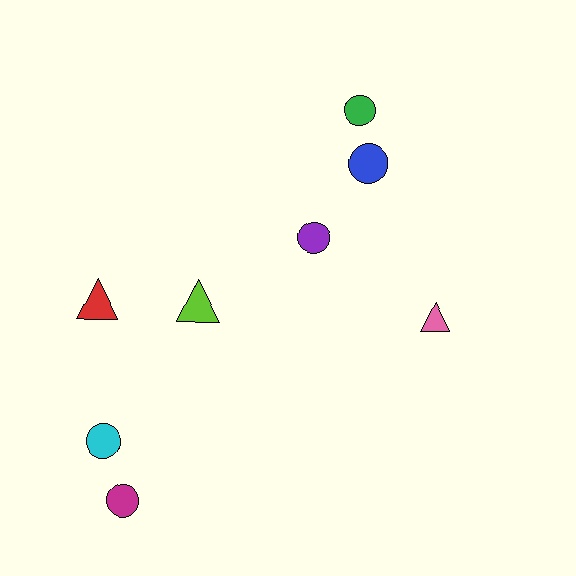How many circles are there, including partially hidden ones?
There are 5 circles.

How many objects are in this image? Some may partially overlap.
There are 8 objects.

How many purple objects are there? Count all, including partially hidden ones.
There is 1 purple object.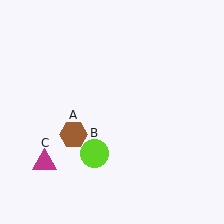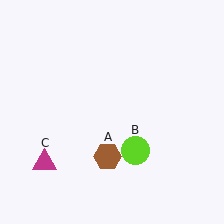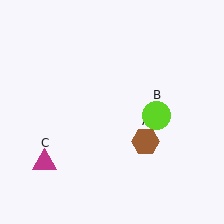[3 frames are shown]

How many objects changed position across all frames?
2 objects changed position: brown hexagon (object A), lime circle (object B).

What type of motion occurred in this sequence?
The brown hexagon (object A), lime circle (object B) rotated counterclockwise around the center of the scene.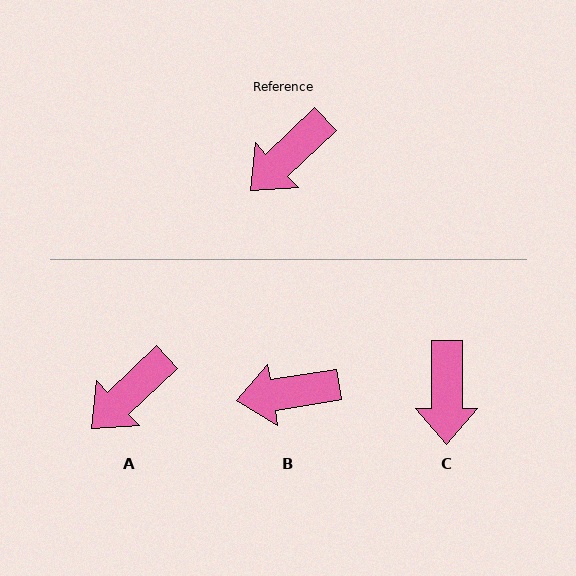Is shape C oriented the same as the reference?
No, it is off by about 46 degrees.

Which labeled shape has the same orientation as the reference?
A.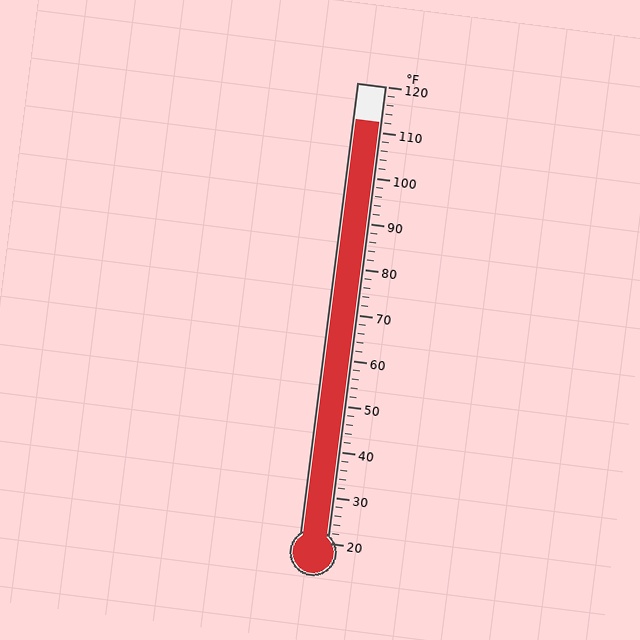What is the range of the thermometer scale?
The thermometer scale ranges from 20°F to 120°F.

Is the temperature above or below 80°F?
The temperature is above 80°F.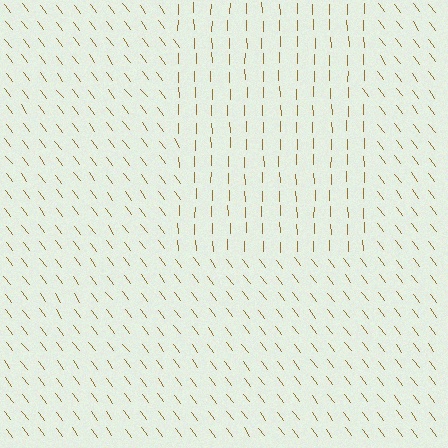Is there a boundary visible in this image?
Yes, there is a texture boundary formed by a change in line orientation.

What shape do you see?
I see a rectangle.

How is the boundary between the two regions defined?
The boundary is defined purely by a change in line orientation (approximately 36 degrees difference). All lines are the same color and thickness.